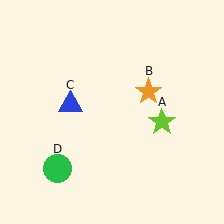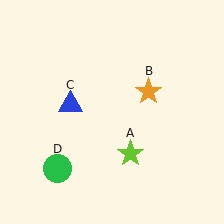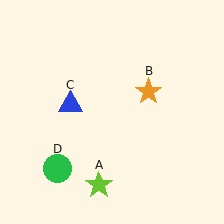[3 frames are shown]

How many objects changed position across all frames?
1 object changed position: lime star (object A).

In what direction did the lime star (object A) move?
The lime star (object A) moved down and to the left.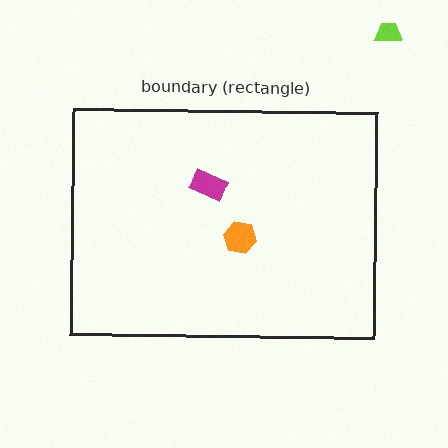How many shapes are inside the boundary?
2 inside, 1 outside.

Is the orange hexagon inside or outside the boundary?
Inside.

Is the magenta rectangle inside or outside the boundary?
Inside.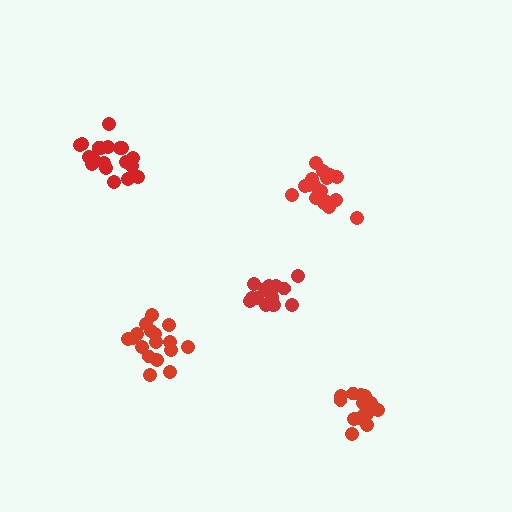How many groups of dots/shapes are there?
There are 5 groups.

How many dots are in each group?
Group 1: 20 dots, Group 2: 16 dots, Group 3: 17 dots, Group 4: 17 dots, Group 5: 14 dots (84 total).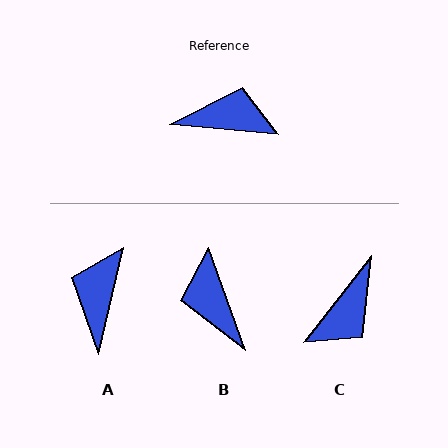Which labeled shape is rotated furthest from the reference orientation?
C, about 123 degrees away.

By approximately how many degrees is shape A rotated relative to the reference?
Approximately 82 degrees counter-clockwise.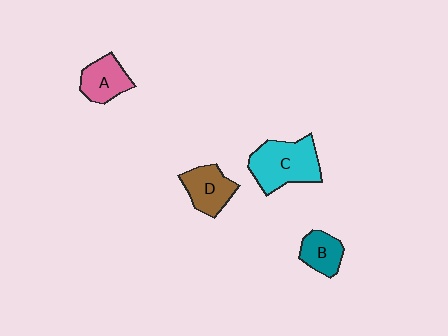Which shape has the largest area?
Shape C (cyan).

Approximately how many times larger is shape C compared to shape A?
Approximately 1.7 times.